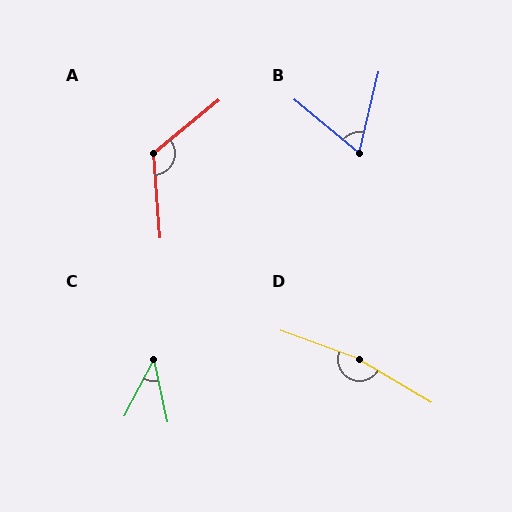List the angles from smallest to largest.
C (40°), B (64°), A (125°), D (170°).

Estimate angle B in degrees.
Approximately 64 degrees.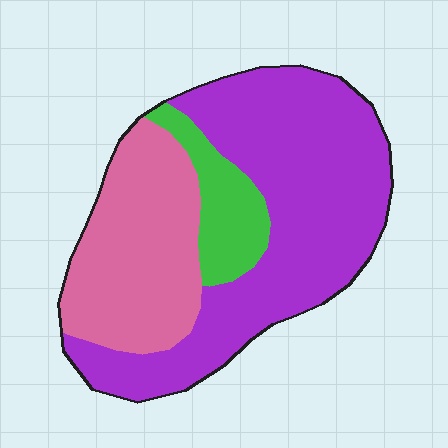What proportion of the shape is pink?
Pink takes up between a quarter and a half of the shape.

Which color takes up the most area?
Purple, at roughly 55%.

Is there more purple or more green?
Purple.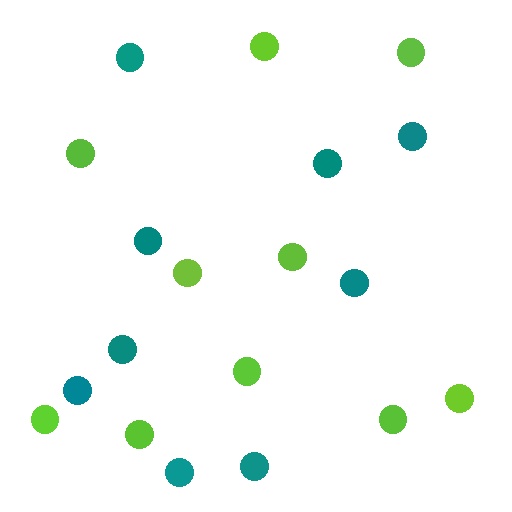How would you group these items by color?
There are 2 groups: one group of teal circles (9) and one group of lime circles (10).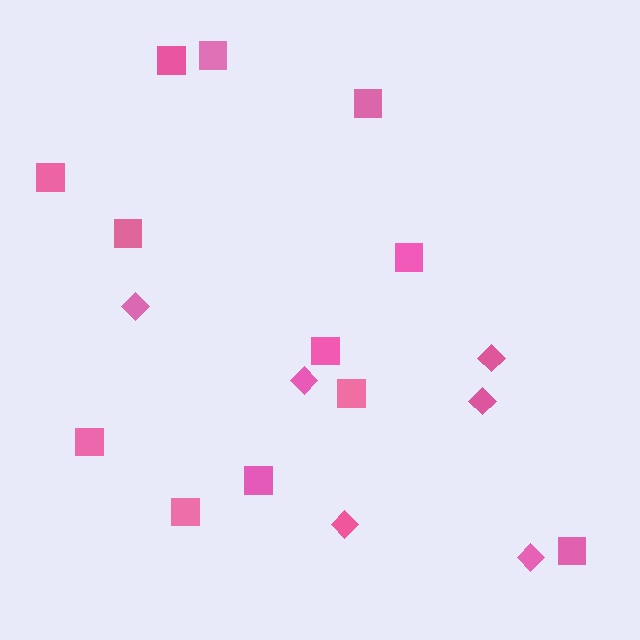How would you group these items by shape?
There are 2 groups: one group of diamonds (6) and one group of squares (12).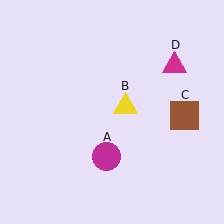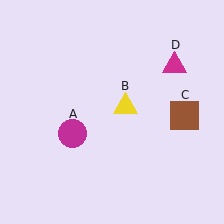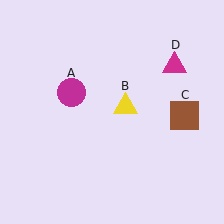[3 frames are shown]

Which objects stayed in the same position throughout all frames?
Yellow triangle (object B) and brown square (object C) and magenta triangle (object D) remained stationary.